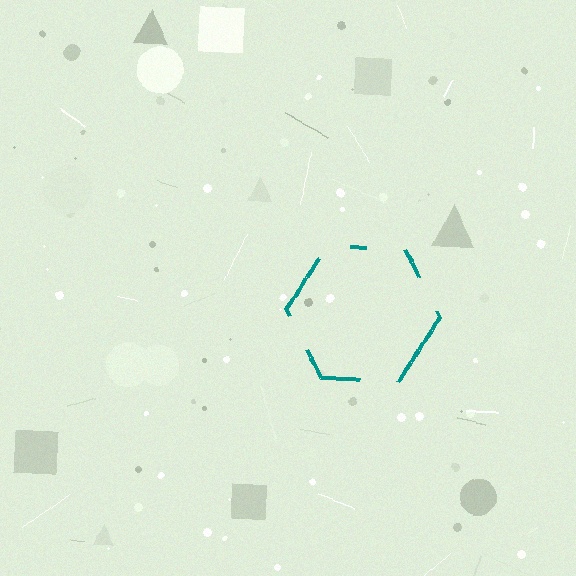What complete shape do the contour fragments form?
The contour fragments form a hexagon.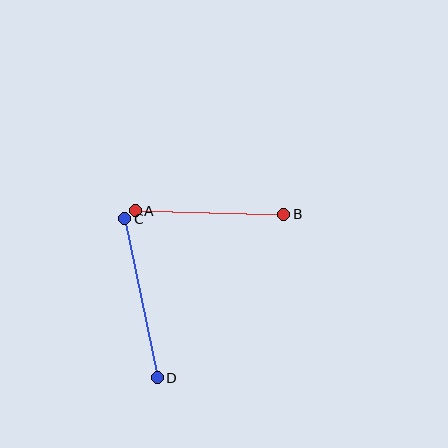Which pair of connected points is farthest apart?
Points C and D are farthest apart.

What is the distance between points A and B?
The distance is approximately 149 pixels.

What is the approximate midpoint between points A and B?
The midpoint is at approximately (209, 212) pixels.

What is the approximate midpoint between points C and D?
The midpoint is at approximately (141, 298) pixels.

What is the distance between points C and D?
The distance is approximately 162 pixels.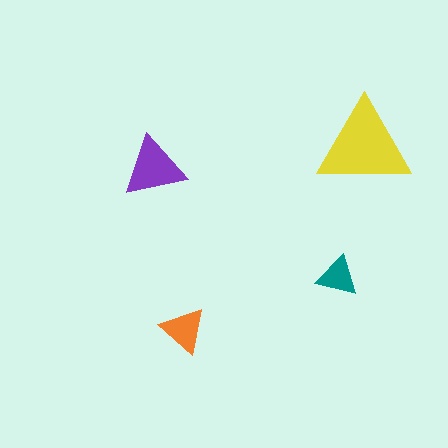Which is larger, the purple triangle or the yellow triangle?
The yellow one.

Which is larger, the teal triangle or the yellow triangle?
The yellow one.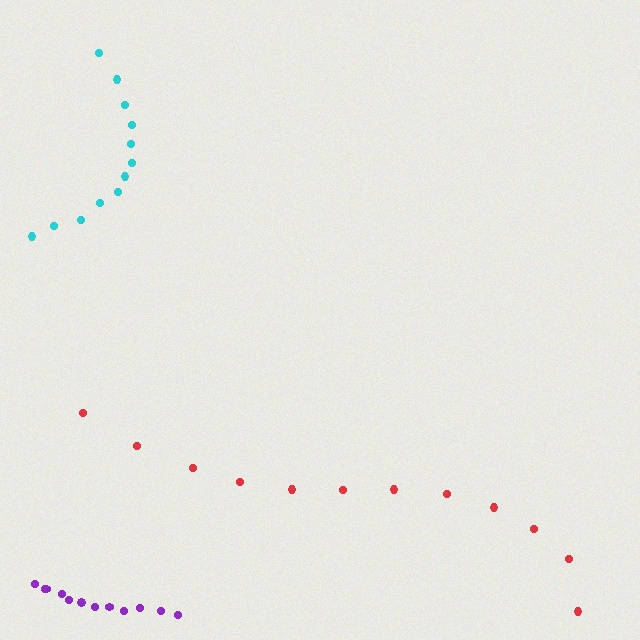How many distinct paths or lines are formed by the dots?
There are 3 distinct paths.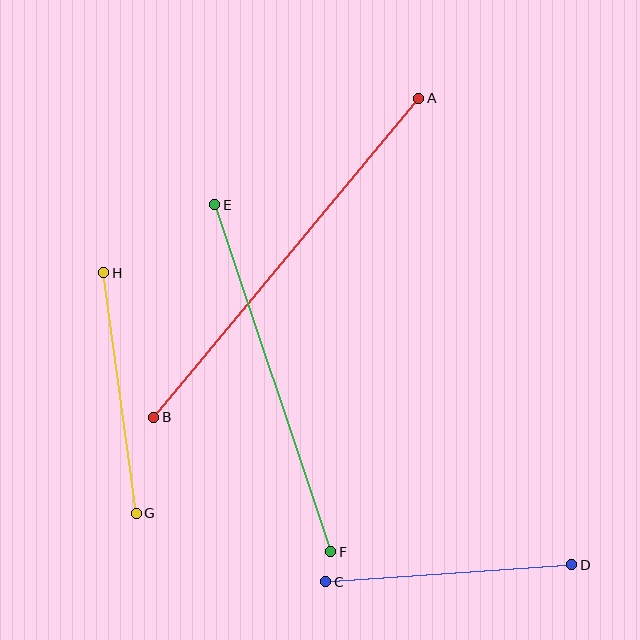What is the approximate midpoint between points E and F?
The midpoint is at approximately (273, 378) pixels.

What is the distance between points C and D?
The distance is approximately 247 pixels.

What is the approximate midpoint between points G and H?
The midpoint is at approximately (120, 393) pixels.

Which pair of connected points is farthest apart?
Points A and B are farthest apart.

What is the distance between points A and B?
The distance is approximately 415 pixels.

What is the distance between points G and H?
The distance is approximately 243 pixels.